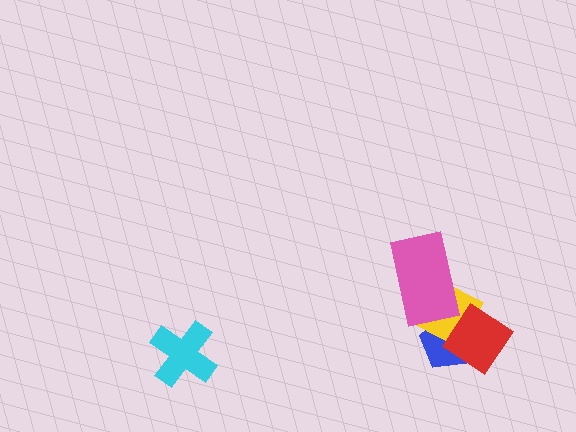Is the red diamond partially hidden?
No, no other shape covers it.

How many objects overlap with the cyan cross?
0 objects overlap with the cyan cross.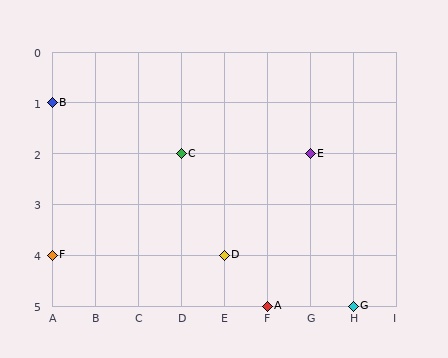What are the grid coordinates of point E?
Point E is at grid coordinates (G, 2).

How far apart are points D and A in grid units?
Points D and A are 1 column and 1 row apart (about 1.4 grid units diagonally).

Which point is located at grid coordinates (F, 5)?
Point A is at (F, 5).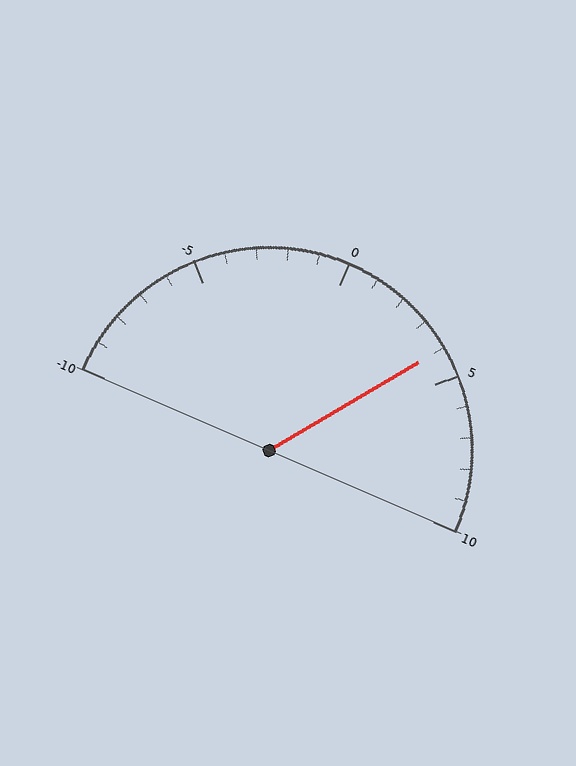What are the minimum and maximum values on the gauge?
The gauge ranges from -10 to 10.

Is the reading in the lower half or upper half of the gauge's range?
The reading is in the upper half of the range (-10 to 10).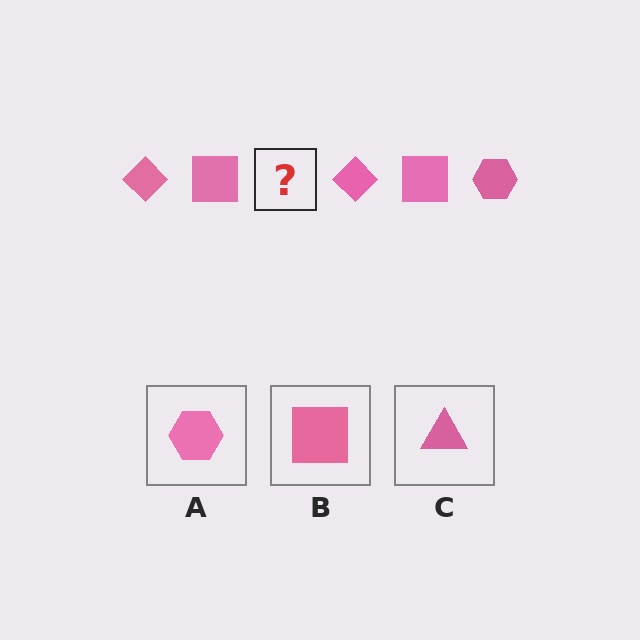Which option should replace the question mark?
Option A.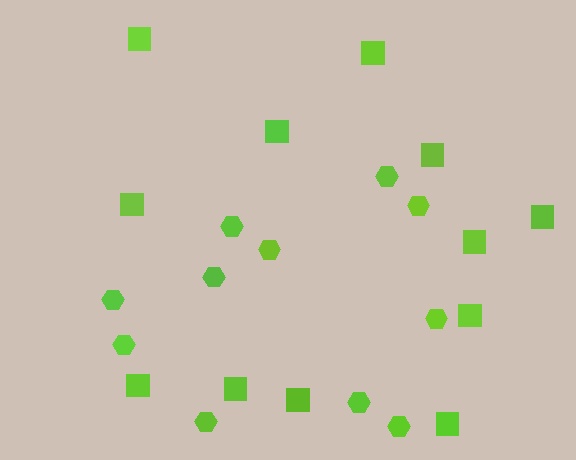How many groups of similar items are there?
There are 2 groups: one group of hexagons (11) and one group of squares (12).